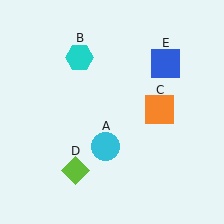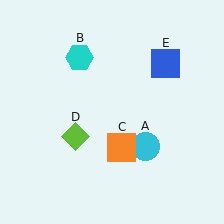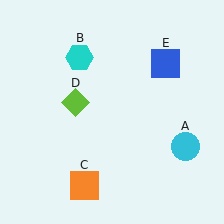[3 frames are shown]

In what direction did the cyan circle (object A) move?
The cyan circle (object A) moved right.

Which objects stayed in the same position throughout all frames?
Cyan hexagon (object B) and blue square (object E) remained stationary.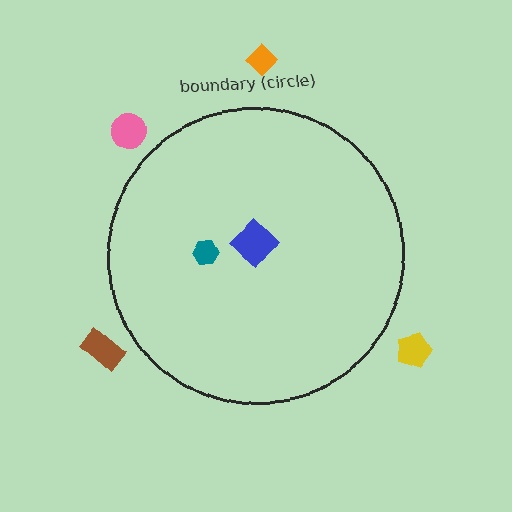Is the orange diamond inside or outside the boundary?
Outside.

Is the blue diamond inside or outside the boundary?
Inside.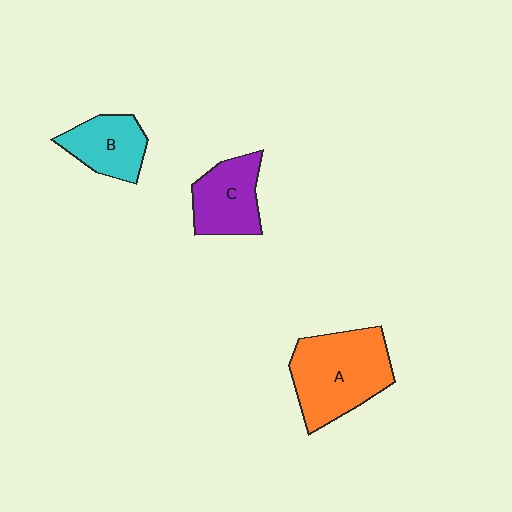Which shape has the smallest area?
Shape B (cyan).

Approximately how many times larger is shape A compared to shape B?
Approximately 1.8 times.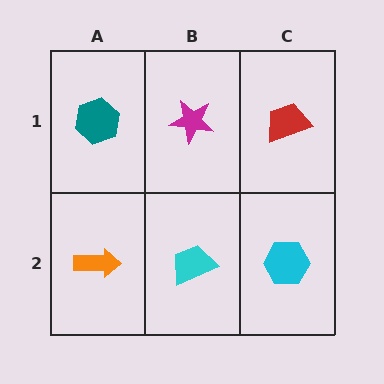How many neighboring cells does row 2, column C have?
2.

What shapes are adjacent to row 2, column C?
A red trapezoid (row 1, column C), a cyan trapezoid (row 2, column B).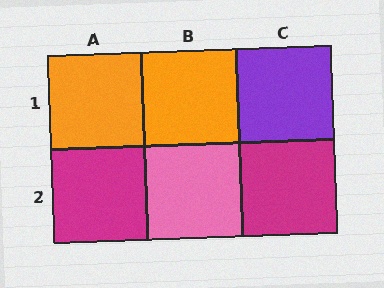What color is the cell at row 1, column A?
Orange.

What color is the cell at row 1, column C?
Purple.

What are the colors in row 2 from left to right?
Magenta, pink, magenta.